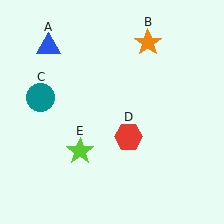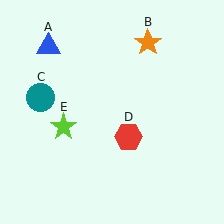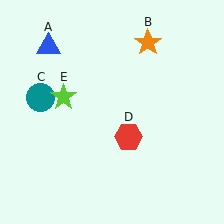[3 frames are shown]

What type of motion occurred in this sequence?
The lime star (object E) rotated clockwise around the center of the scene.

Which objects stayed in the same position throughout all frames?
Blue triangle (object A) and orange star (object B) and teal circle (object C) and red hexagon (object D) remained stationary.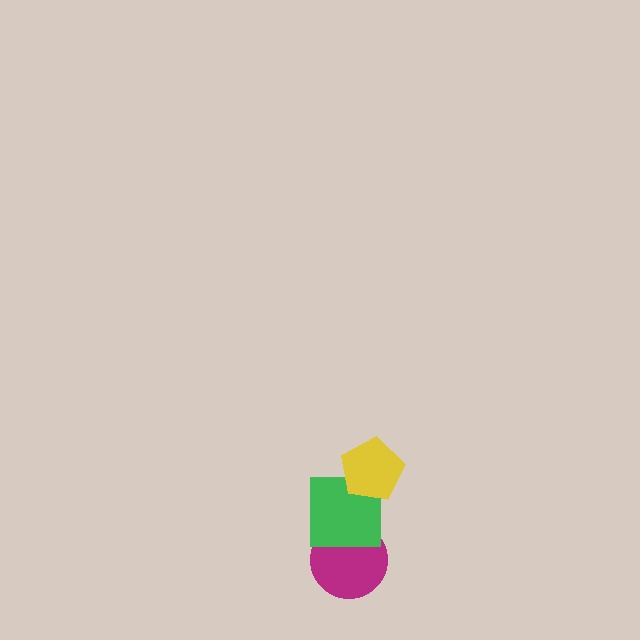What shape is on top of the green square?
The yellow pentagon is on top of the green square.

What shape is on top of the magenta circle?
The green square is on top of the magenta circle.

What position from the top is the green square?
The green square is 2nd from the top.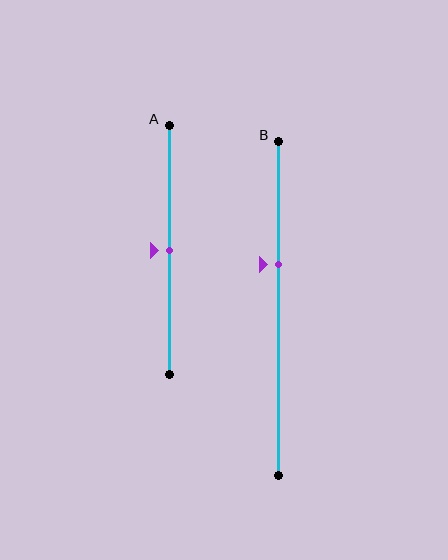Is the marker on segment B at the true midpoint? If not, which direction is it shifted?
No, the marker on segment B is shifted upward by about 13% of the segment length.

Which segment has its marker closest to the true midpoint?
Segment A has its marker closest to the true midpoint.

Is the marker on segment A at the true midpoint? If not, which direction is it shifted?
Yes, the marker on segment A is at the true midpoint.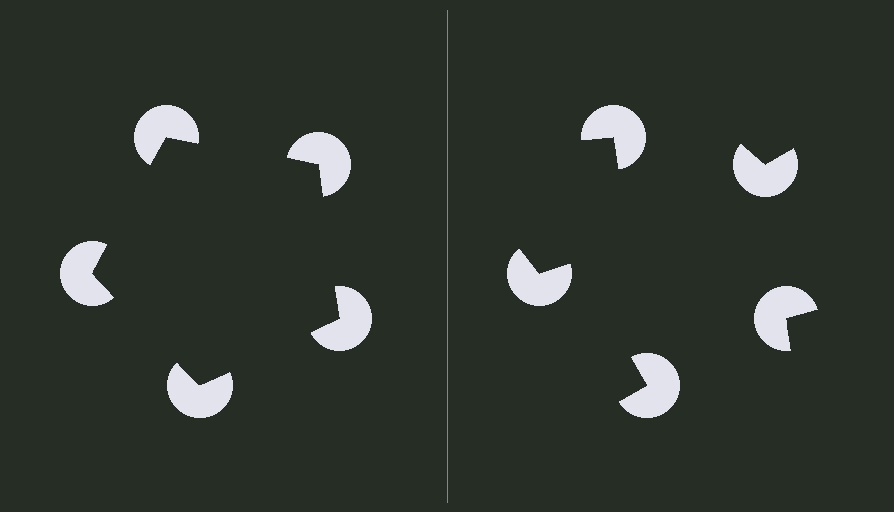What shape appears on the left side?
An illusory pentagon.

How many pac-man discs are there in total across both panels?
10 — 5 on each side.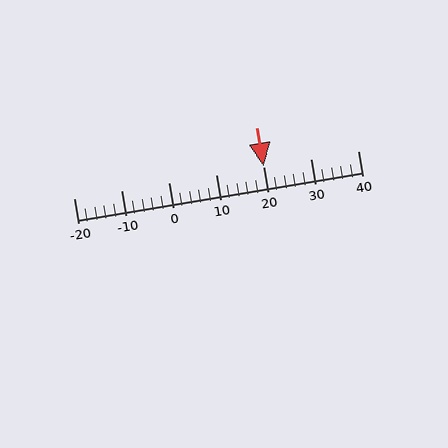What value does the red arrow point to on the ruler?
The red arrow points to approximately 20.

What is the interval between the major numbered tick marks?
The major tick marks are spaced 10 units apart.